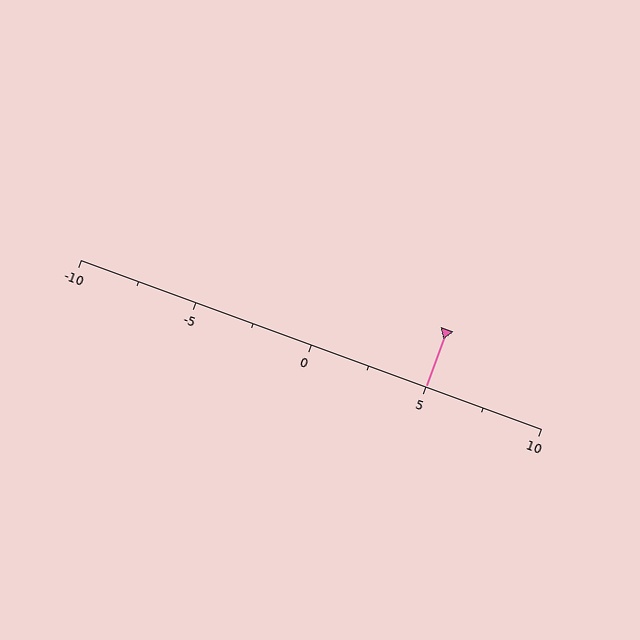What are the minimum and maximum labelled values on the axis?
The axis runs from -10 to 10.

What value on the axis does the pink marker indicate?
The marker indicates approximately 5.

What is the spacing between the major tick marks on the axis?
The major ticks are spaced 5 apart.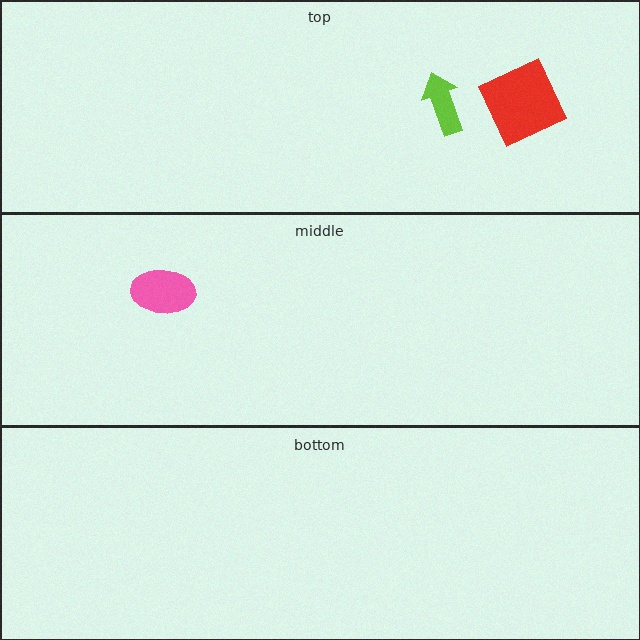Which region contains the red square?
The top region.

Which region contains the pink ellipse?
The middle region.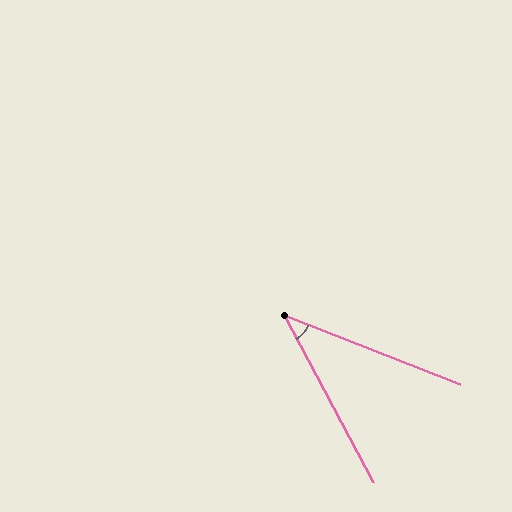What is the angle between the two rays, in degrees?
Approximately 41 degrees.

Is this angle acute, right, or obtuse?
It is acute.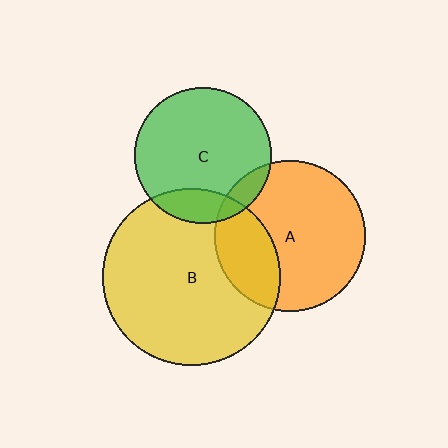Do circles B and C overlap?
Yes.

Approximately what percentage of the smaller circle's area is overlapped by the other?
Approximately 15%.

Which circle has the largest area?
Circle B (yellow).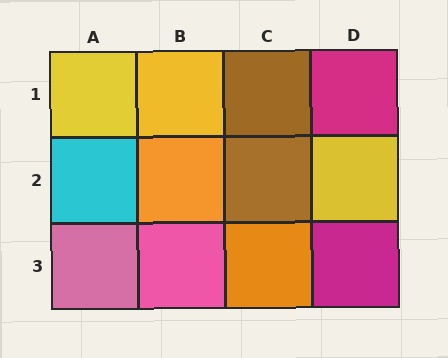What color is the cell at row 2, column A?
Cyan.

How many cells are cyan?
1 cell is cyan.